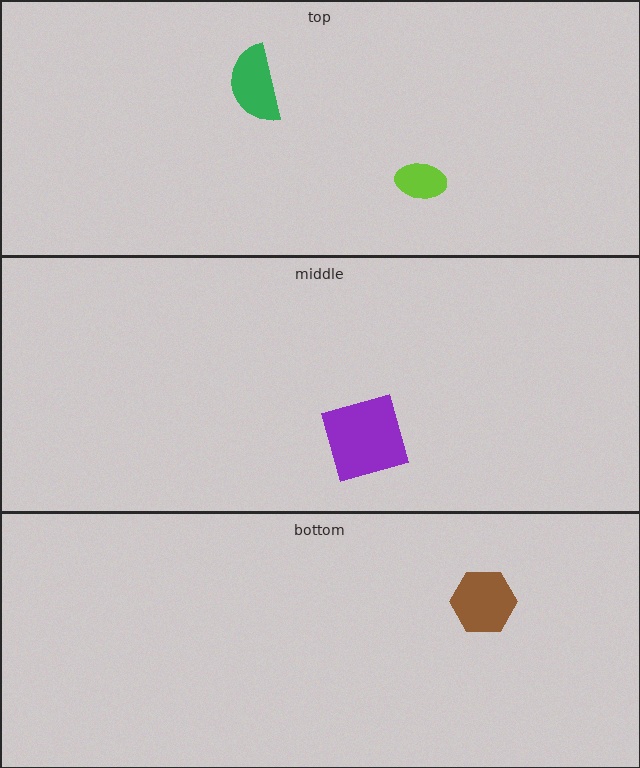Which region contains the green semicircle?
The top region.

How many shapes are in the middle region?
1.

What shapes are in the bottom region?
The brown hexagon.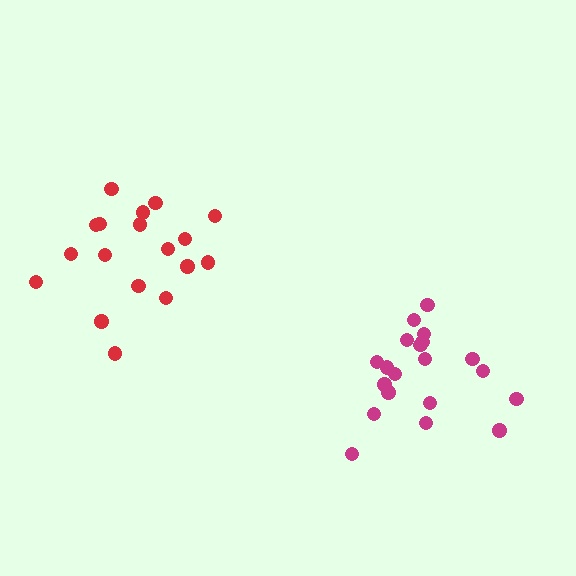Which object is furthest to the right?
The magenta cluster is rightmost.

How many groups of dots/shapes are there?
There are 2 groups.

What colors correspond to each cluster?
The clusters are colored: magenta, red.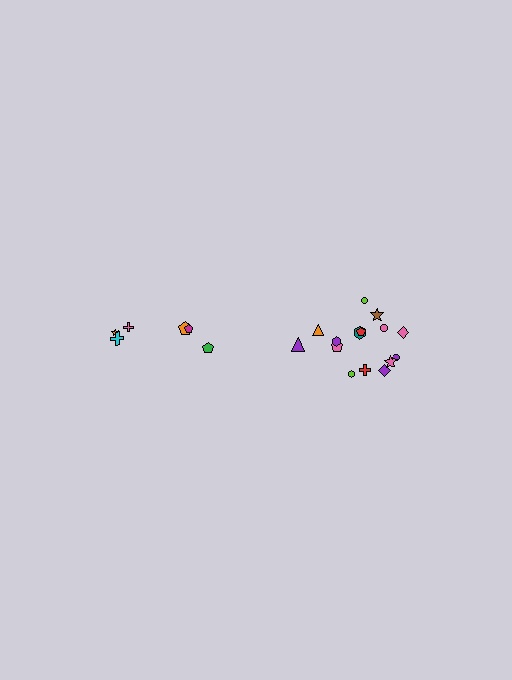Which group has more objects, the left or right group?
The right group.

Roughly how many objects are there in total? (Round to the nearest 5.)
Roughly 20 objects in total.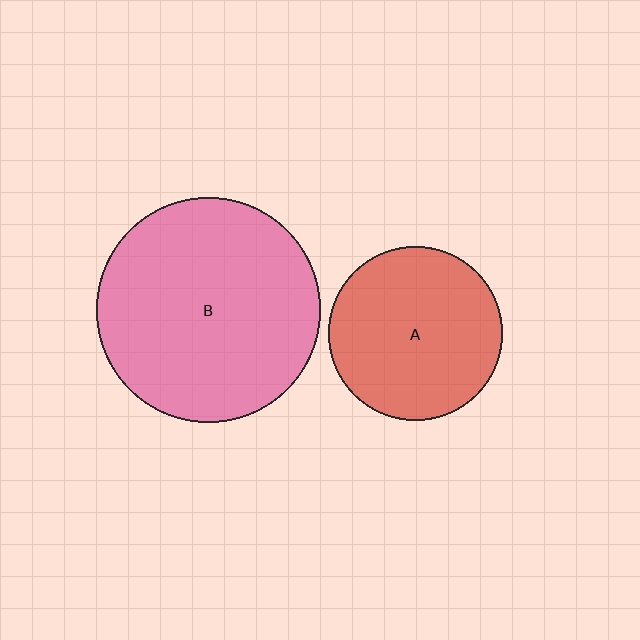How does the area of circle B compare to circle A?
Approximately 1.7 times.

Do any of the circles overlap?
No, none of the circles overlap.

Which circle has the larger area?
Circle B (pink).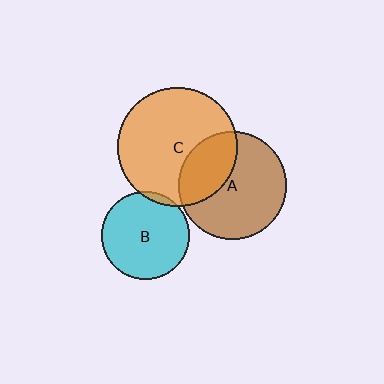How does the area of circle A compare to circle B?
Approximately 1.5 times.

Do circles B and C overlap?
Yes.